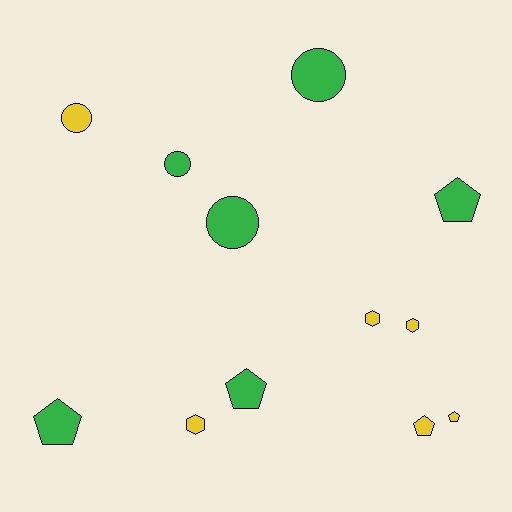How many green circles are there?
There are 3 green circles.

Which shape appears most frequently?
Pentagon, with 5 objects.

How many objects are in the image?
There are 12 objects.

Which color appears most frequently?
Green, with 6 objects.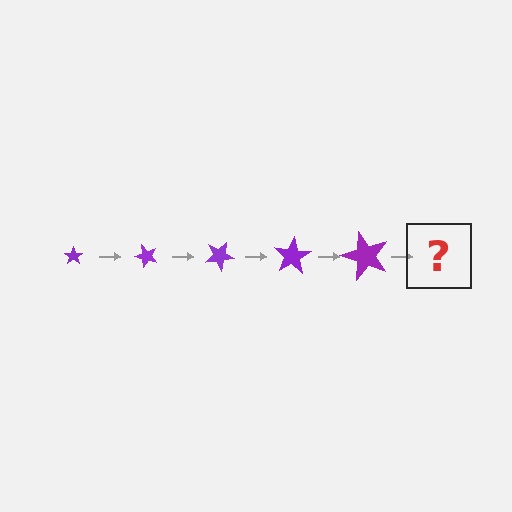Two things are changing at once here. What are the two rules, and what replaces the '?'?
The two rules are that the star grows larger each step and it rotates 50 degrees each step. The '?' should be a star, larger than the previous one and rotated 250 degrees from the start.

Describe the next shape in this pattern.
It should be a star, larger than the previous one and rotated 250 degrees from the start.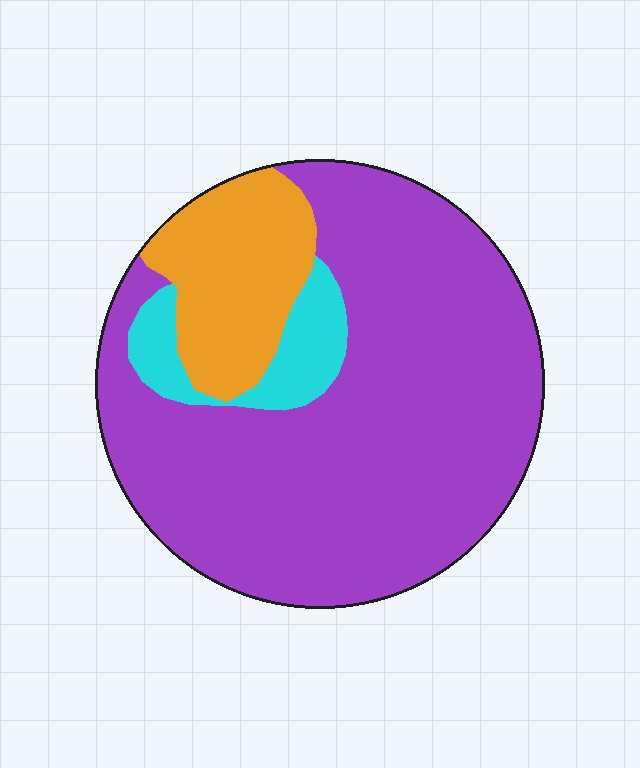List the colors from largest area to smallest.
From largest to smallest: purple, orange, cyan.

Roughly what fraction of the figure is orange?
Orange covers roughly 15% of the figure.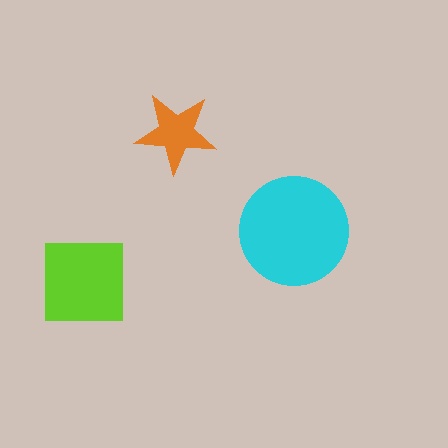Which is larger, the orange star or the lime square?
The lime square.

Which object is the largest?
The cyan circle.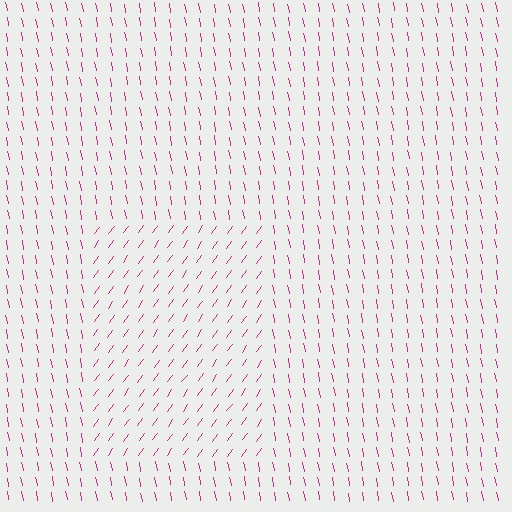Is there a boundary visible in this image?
Yes, there is a texture boundary formed by a change in line orientation.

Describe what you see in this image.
The image is filled with small magenta line segments. A rectangle region in the image has lines oriented differently from the surrounding lines, creating a visible texture boundary.